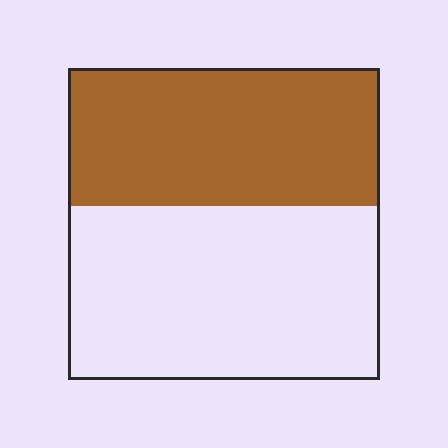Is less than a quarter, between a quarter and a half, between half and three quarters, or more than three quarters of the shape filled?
Between a quarter and a half.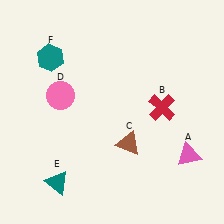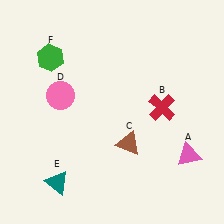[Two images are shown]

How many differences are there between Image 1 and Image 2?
There is 1 difference between the two images.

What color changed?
The hexagon (F) changed from teal in Image 1 to green in Image 2.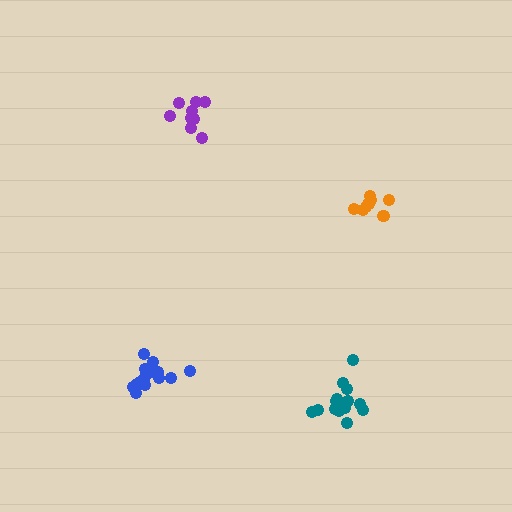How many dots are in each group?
Group 1: 9 dots, Group 2: 9 dots, Group 3: 14 dots, Group 4: 14 dots (46 total).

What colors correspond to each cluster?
The clusters are colored: orange, purple, blue, teal.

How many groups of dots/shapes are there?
There are 4 groups.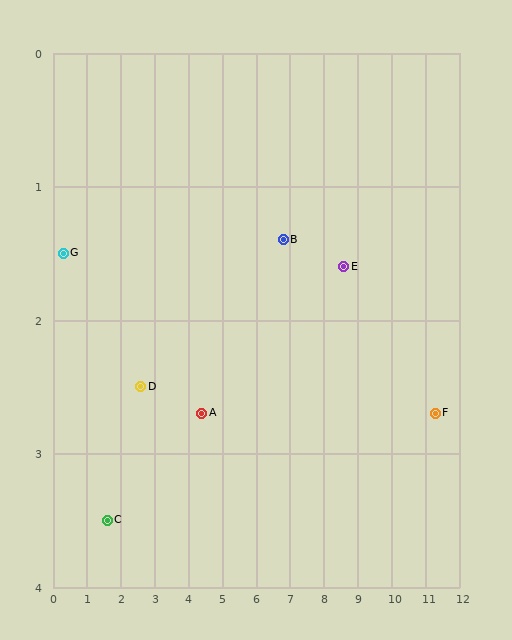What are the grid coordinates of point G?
Point G is at approximately (0.3, 1.5).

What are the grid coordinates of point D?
Point D is at approximately (2.6, 2.5).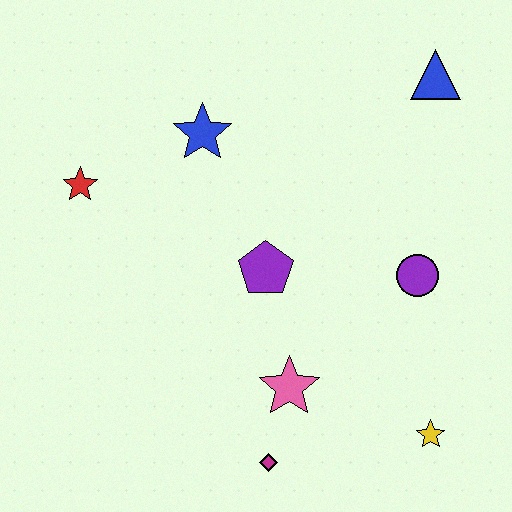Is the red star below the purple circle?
No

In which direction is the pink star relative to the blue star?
The pink star is below the blue star.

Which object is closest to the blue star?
The red star is closest to the blue star.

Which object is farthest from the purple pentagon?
The blue triangle is farthest from the purple pentagon.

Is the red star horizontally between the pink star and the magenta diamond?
No